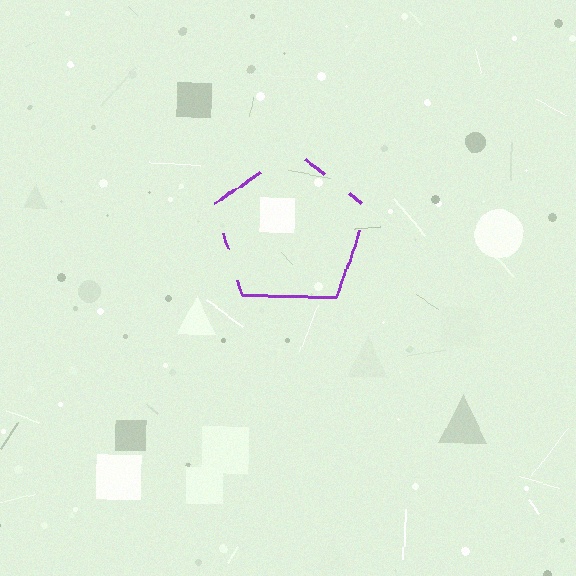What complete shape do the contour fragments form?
The contour fragments form a pentagon.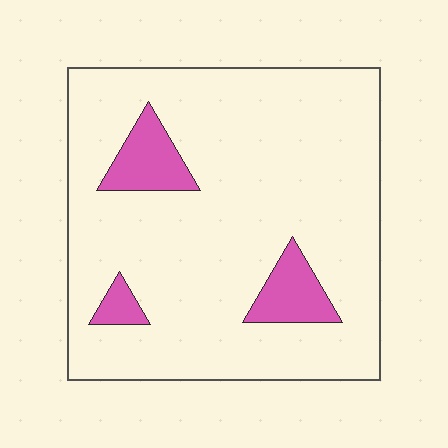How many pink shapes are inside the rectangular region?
3.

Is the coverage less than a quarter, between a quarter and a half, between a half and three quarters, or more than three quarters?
Less than a quarter.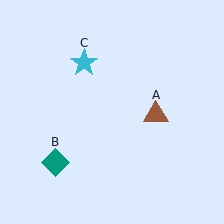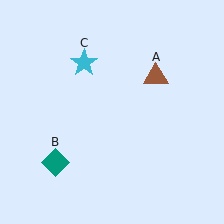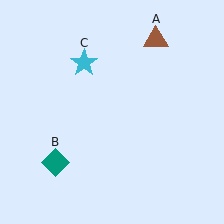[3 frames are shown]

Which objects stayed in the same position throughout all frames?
Teal diamond (object B) and cyan star (object C) remained stationary.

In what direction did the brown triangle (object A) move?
The brown triangle (object A) moved up.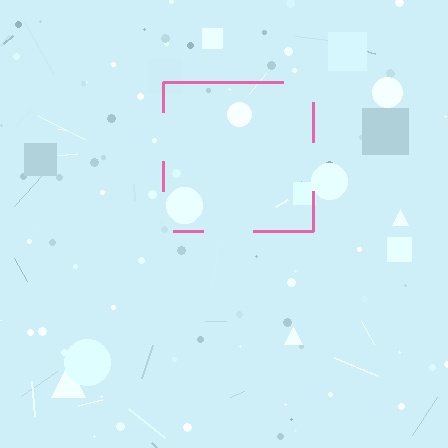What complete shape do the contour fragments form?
The contour fragments form a square.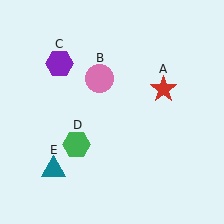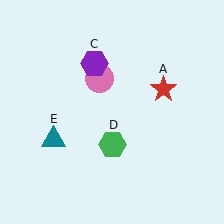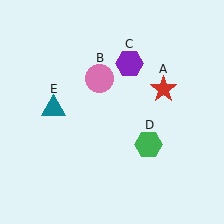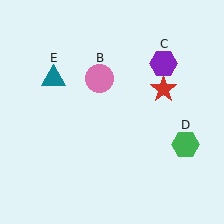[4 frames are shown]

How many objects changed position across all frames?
3 objects changed position: purple hexagon (object C), green hexagon (object D), teal triangle (object E).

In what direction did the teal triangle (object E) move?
The teal triangle (object E) moved up.